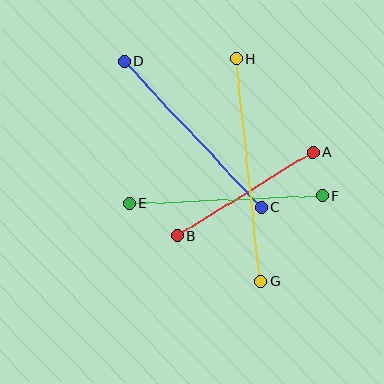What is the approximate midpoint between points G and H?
The midpoint is at approximately (249, 170) pixels.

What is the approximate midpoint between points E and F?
The midpoint is at approximately (226, 199) pixels.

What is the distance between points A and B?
The distance is approximately 159 pixels.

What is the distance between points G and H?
The distance is approximately 224 pixels.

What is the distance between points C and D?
The distance is approximately 200 pixels.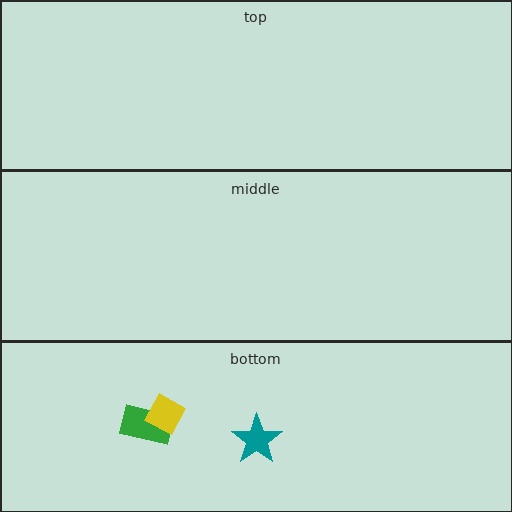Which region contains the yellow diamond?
The bottom region.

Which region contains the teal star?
The bottom region.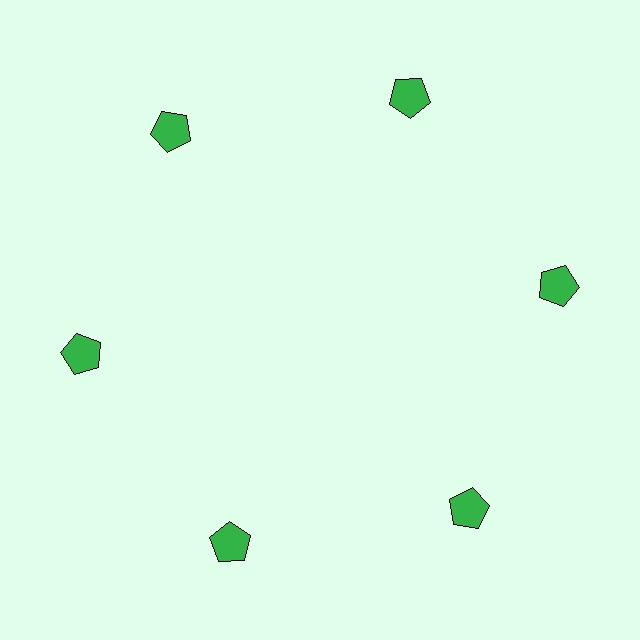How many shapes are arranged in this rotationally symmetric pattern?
There are 6 shapes, arranged in 6 groups of 1.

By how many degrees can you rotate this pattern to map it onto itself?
The pattern maps onto itself every 60 degrees of rotation.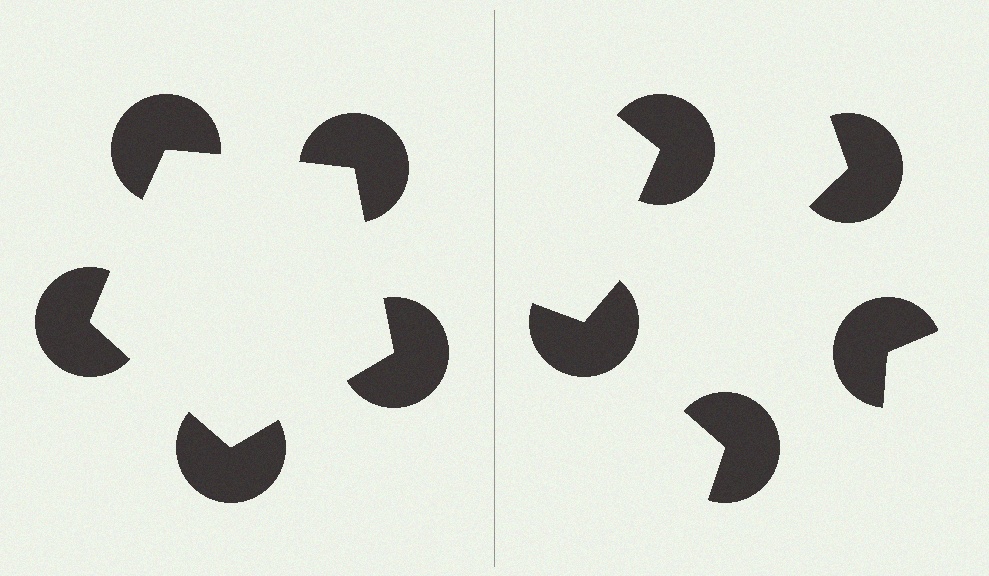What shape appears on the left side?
An illusory pentagon.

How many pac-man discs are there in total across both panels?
10 — 5 on each side.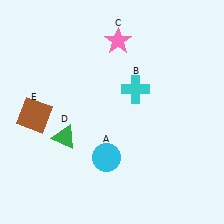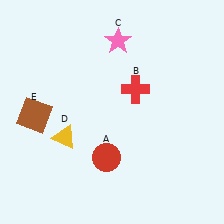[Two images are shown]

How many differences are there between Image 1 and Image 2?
There are 3 differences between the two images.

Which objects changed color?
A changed from cyan to red. B changed from cyan to red. D changed from green to yellow.